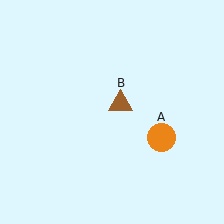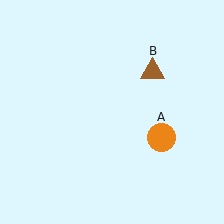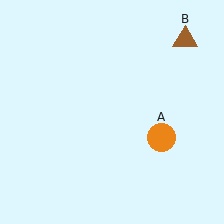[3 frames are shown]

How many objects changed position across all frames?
1 object changed position: brown triangle (object B).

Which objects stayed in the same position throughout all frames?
Orange circle (object A) remained stationary.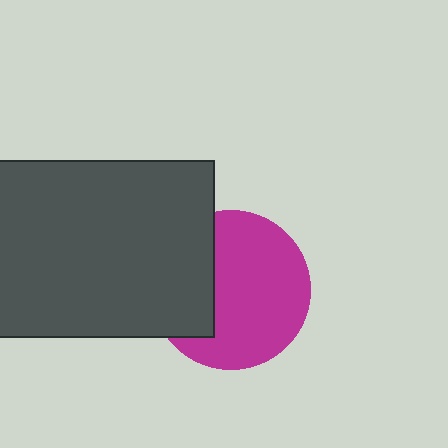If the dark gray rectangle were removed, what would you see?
You would see the complete magenta circle.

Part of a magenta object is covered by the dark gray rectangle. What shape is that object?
It is a circle.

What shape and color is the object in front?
The object in front is a dark gray rectangle.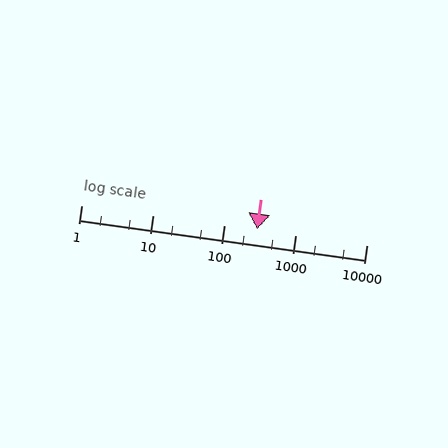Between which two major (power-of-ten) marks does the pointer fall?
The pointer is between 100 and 1000.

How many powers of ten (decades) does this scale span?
The scale spans 4 decades, from 1 to 10000.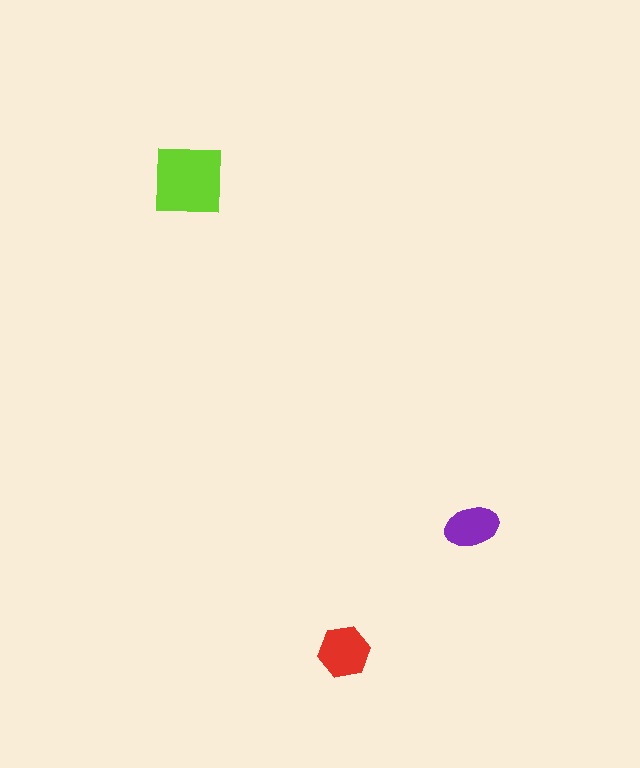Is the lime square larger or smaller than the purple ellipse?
Larger.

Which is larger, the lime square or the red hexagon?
The lime square.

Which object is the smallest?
The purple ellipse.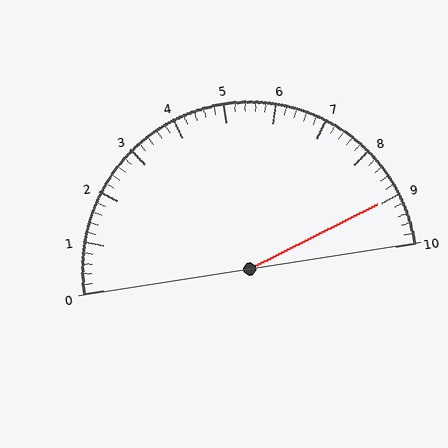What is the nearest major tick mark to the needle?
The nearest major tick mark is 9.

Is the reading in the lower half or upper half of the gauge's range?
The reading is in the upper half of the range (0 to 10).